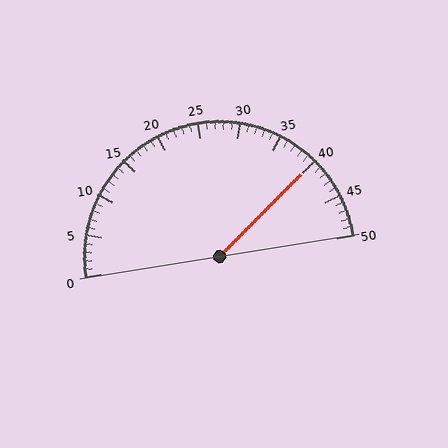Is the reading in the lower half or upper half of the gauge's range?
The reading is in the upper half of the range (0 to 50).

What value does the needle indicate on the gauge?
The needle indicates approximately 40.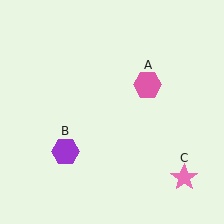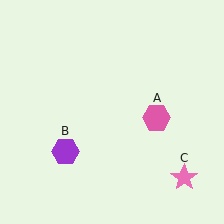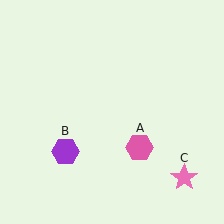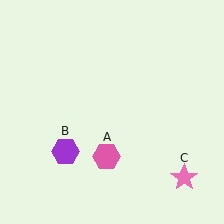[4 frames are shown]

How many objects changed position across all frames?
1 object changed position: pink hexagon (object A).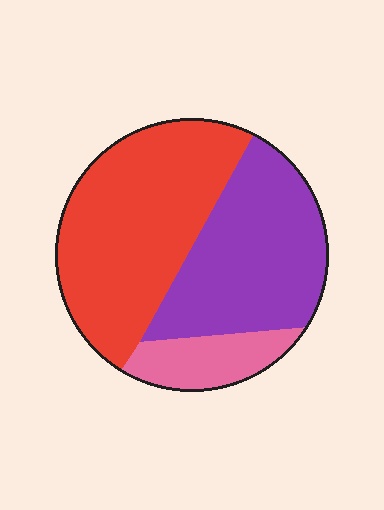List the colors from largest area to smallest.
From largest to smallest: red, purple, pink.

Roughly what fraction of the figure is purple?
Purple takes up about two fifths (2/5) of the figure.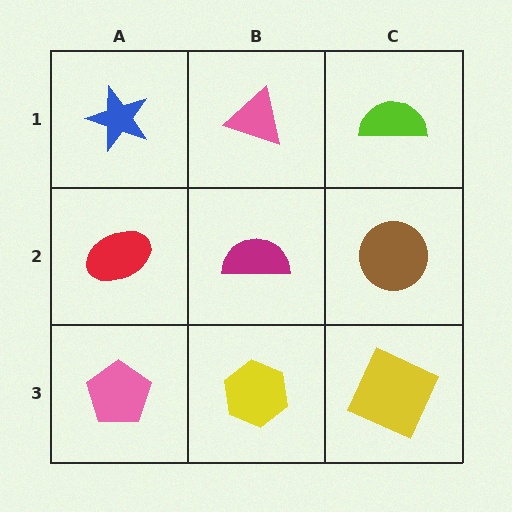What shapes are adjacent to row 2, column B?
A pink triangle (row 1, column B), a yellow hexagon (row 3, column B), a red ellipse (row 2, column A), a brown circle (row 2, column C).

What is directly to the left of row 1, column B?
A blue star.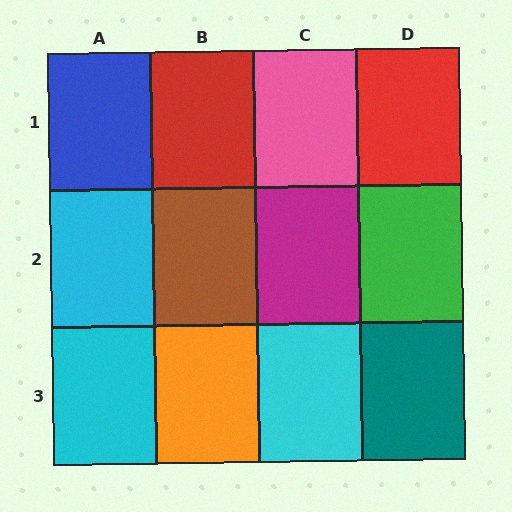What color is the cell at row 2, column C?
Magenta.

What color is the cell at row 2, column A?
Cyan.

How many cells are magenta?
1 cell is magenta.